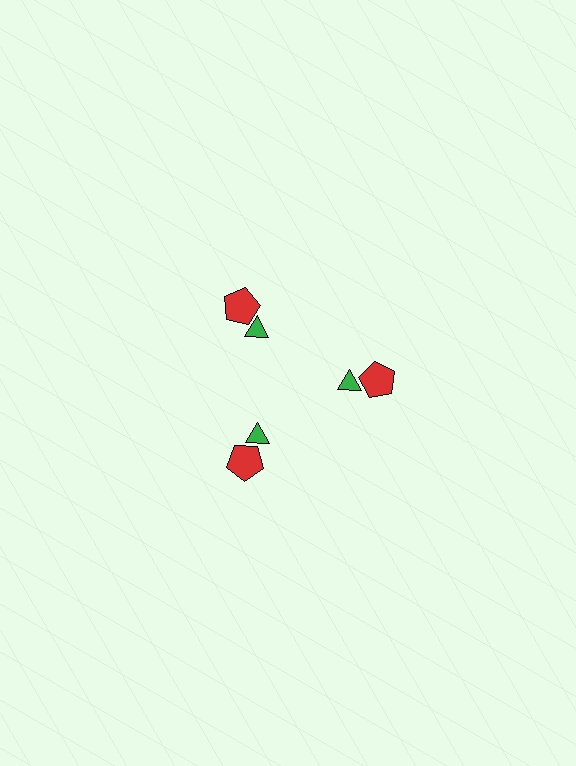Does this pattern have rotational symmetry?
Yes, this pattern has 3-fold rotational symmetry. It looks the same after rotating 120 degrees around the center.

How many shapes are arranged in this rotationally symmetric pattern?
There are 6 shapes, arranged in 3 groups of 2.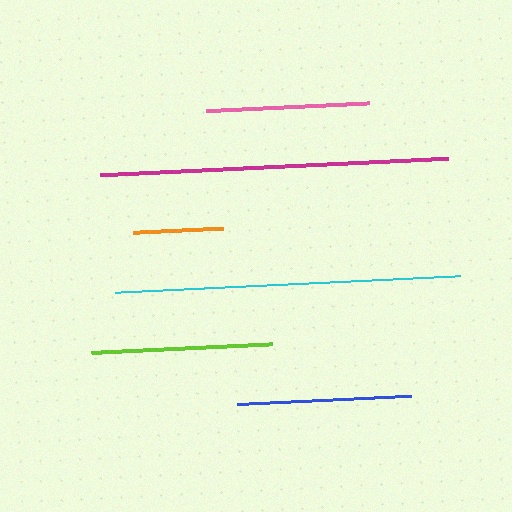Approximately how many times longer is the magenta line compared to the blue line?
The magenta line is approximately 2.0 times the length of the blue line.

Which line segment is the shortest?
The orange line is the shortest at approximately 90 pixels.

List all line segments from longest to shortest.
From longest to shortest: magenta, cyan, lime, blue, pink, orange.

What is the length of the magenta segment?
The magenta segment is approximately 348 pixels long.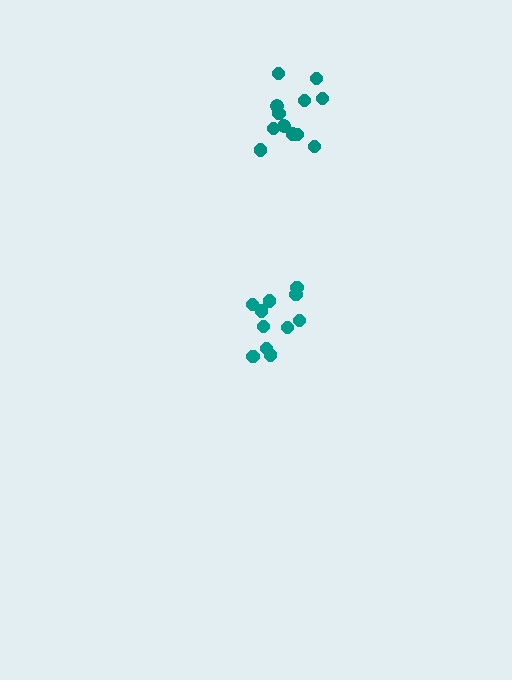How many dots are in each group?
Group 1: 12 dots, Group 2: 11 dots (23 total).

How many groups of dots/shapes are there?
There are 2 groups.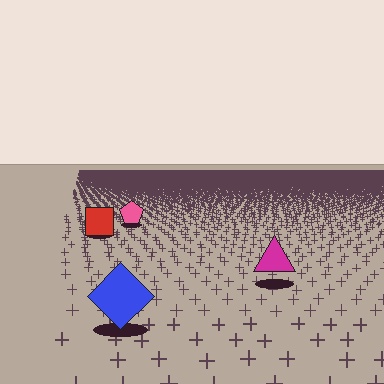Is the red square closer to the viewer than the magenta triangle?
No. The magenta triangle is closer — you can tell from the texture gradient: the ground texture is coarser near it.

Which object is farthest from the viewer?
The pink pentagon is farthest from the viewer. It appears smaller and the ground texture around it is denser.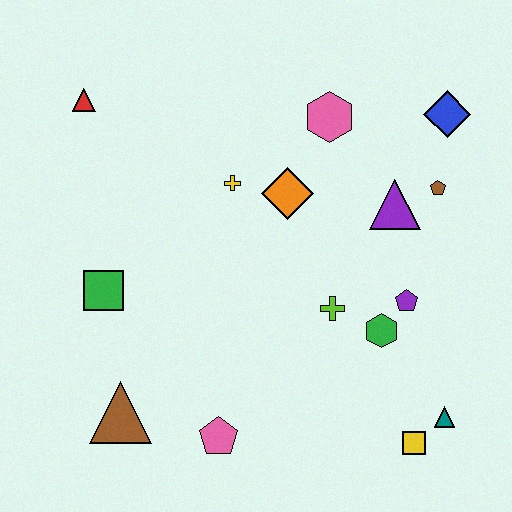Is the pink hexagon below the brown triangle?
No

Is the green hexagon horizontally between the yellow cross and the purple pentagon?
Yes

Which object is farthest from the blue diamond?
The brown triangle is farthest from the blue diamond.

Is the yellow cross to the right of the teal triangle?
No